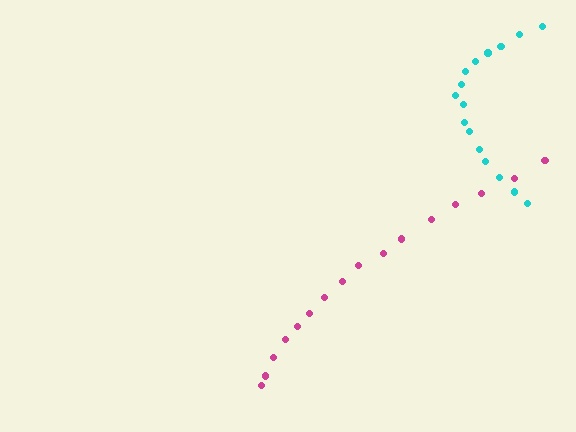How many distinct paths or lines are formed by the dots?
There are 2 distinct paths.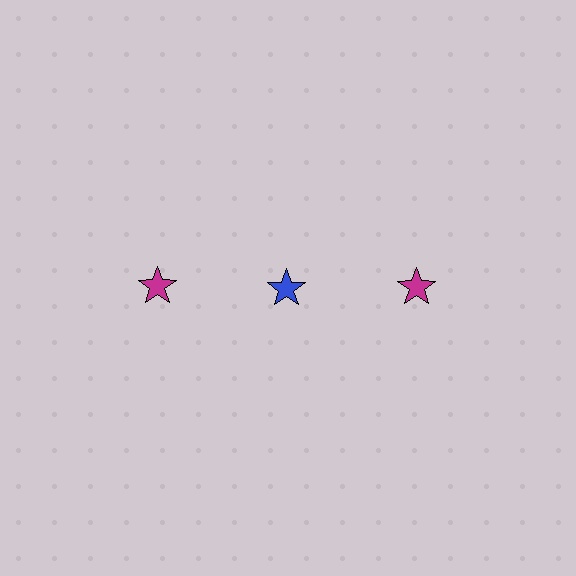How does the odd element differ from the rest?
It has a different color: blue instead of magenta.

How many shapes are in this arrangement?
There are 3 shapes arranged in a grid pattern.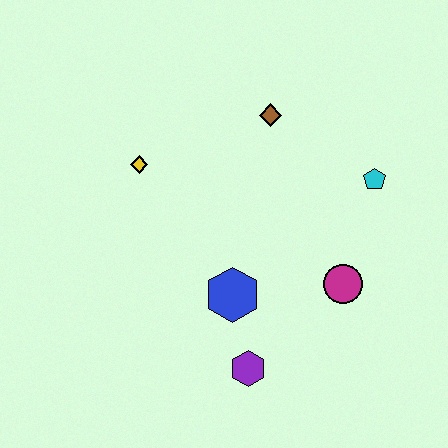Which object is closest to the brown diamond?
The cyan pentagon is closest to the brown diamond.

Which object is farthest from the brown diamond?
The purple hexagon is farthest from the brown diamond.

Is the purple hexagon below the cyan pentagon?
Yes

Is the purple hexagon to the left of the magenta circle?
Yes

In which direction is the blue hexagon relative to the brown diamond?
The blue hexagon is below the brown diamond.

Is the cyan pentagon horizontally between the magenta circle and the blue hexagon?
No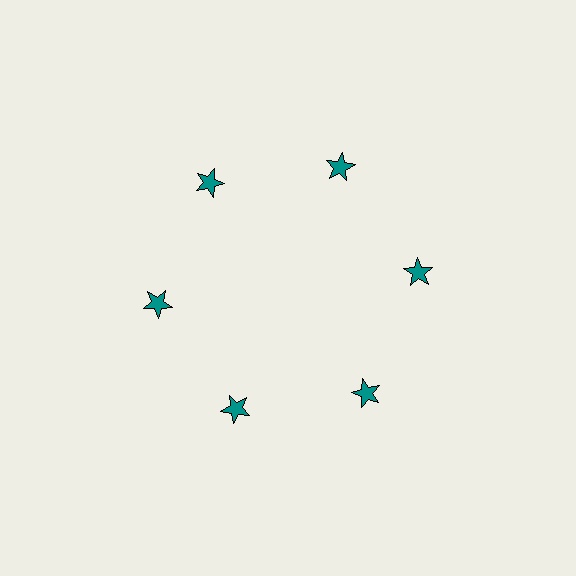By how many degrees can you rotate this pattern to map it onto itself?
The pattern maps onto itself every 60 degrees of rotation.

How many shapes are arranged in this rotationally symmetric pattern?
There are 6 shapes, arranged in 6 groups of 1.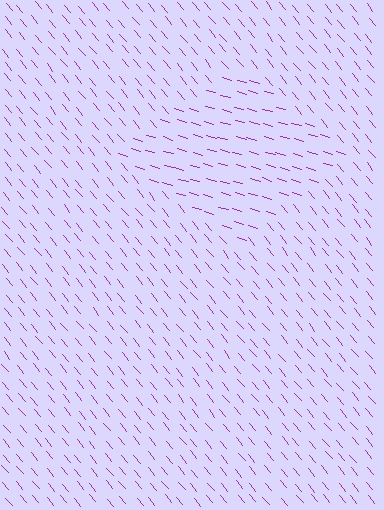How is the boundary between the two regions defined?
The boundary is defined purely by a change in line orientation (approximately 34 degrees difference). All lines are the same color and thickness.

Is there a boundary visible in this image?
Yes, there is a texture boundary formed by a change in line orientation.